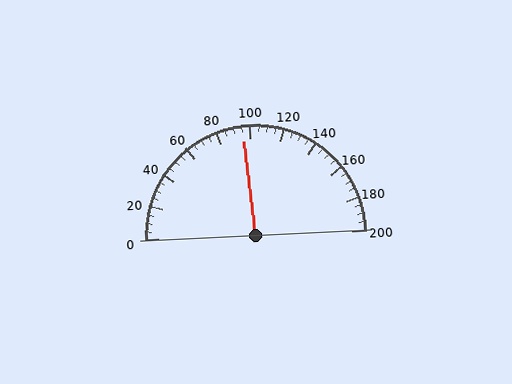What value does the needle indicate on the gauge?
The needle indicates approximately 95.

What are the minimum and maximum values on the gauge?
The gauge ranges from 0 to 200.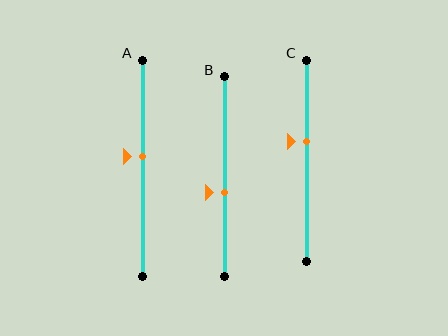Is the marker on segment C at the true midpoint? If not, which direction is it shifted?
No, the marker on segment C is shifted upward by about 9% of the segment length.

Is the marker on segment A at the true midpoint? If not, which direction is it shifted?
No, the marker on segment A is shifted upward by about 5% of the segment length.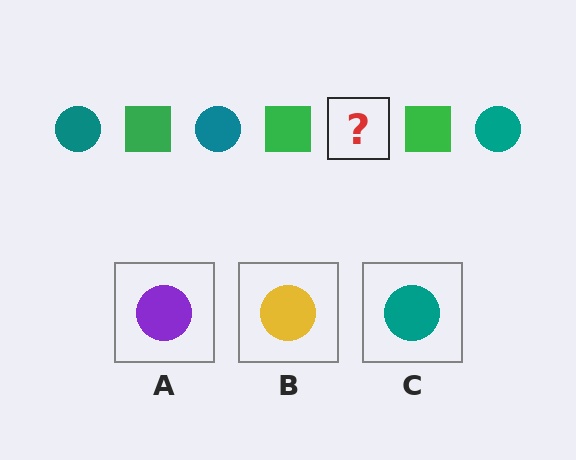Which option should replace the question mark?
Option C.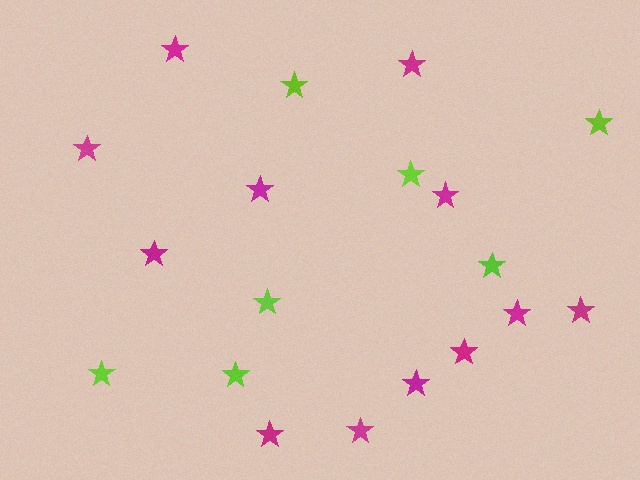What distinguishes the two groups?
There are 2 groups: one group of magenta stars (12) and one group of lime stars (7).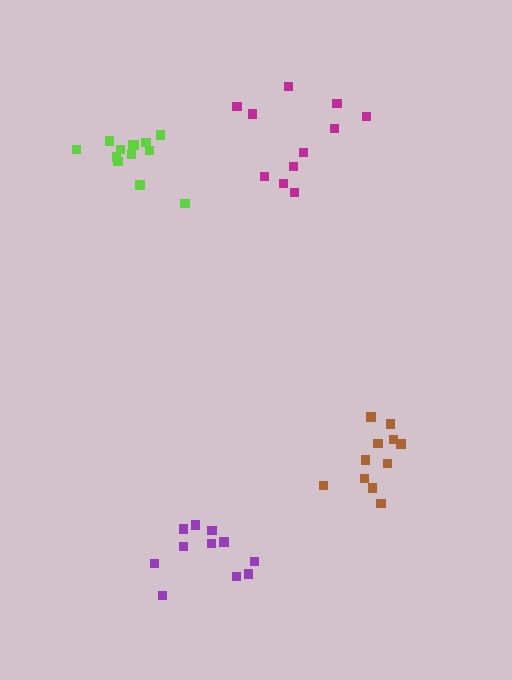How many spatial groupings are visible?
There are 4 spatial groupings.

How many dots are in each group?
Group 1: 11 dots, Group 2: 11 dots, Group 3: 11 dots, Group 4: 13 dots (46 total).